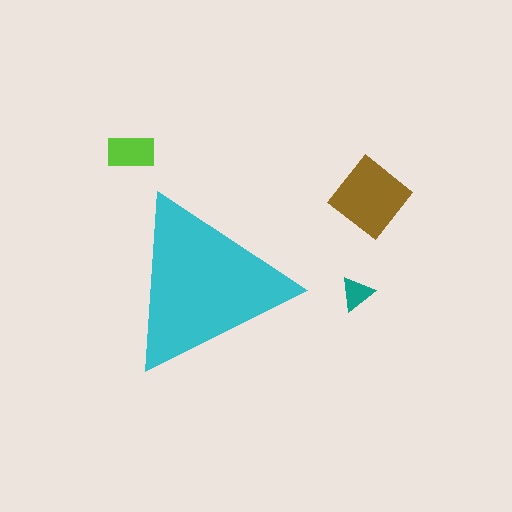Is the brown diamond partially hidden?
No, the brown diamond is fully visible.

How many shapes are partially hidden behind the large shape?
0 shapes are partially hidden.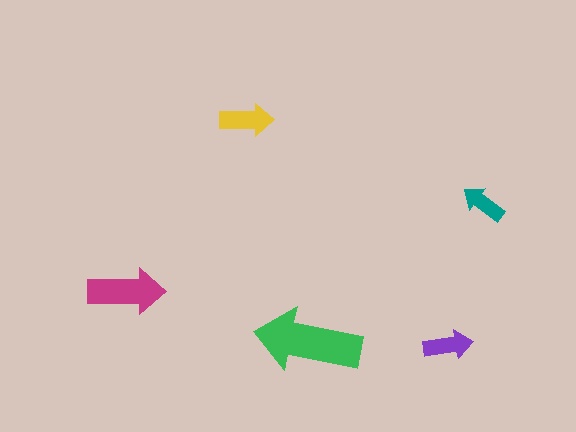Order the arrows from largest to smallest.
the green one, the magenta one, the yellow one, the purple one, the teal one.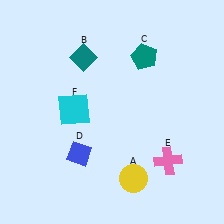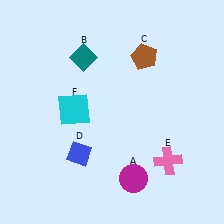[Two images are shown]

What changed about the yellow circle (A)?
In Image 1, A is yellow. In Image 2, it changed to magenta.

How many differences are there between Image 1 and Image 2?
There are 2 differences between the two images.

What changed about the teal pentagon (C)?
In Image 1, C is teal. In Image 2, it changed to brown.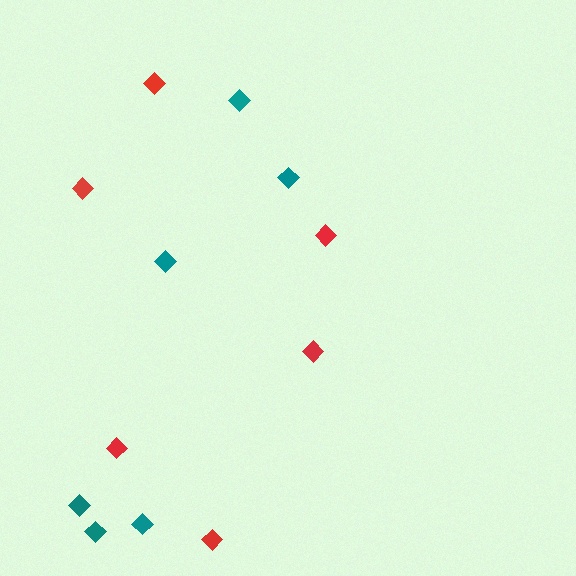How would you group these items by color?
There are 2 groups: one group of red diamonds (6) and one group of teal diamonds (6).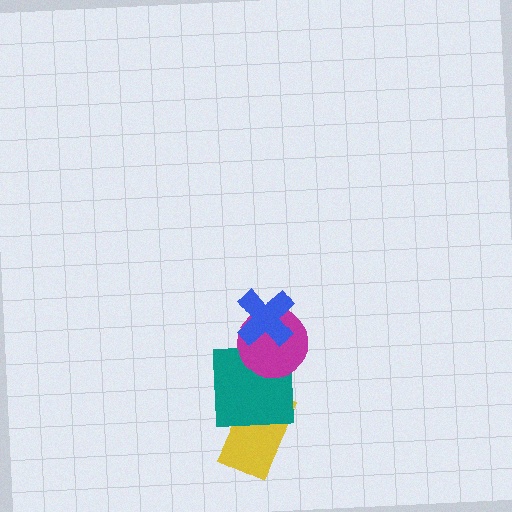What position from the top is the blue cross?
The blue cross is 1st from the top.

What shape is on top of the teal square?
The magenta circle is on top of the teal square.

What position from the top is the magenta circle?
The magenta circle is 2nd from the top.